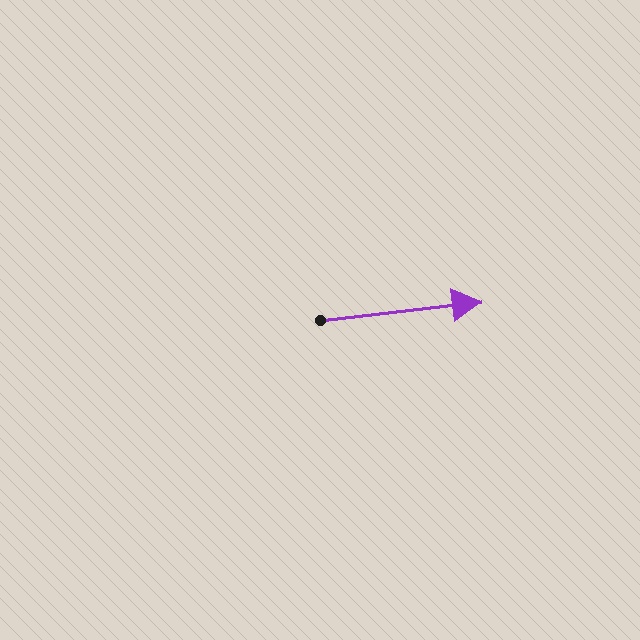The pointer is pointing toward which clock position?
Roughly 3 o'clock.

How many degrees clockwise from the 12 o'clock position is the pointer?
Approximately 84 degrees.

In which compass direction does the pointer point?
East.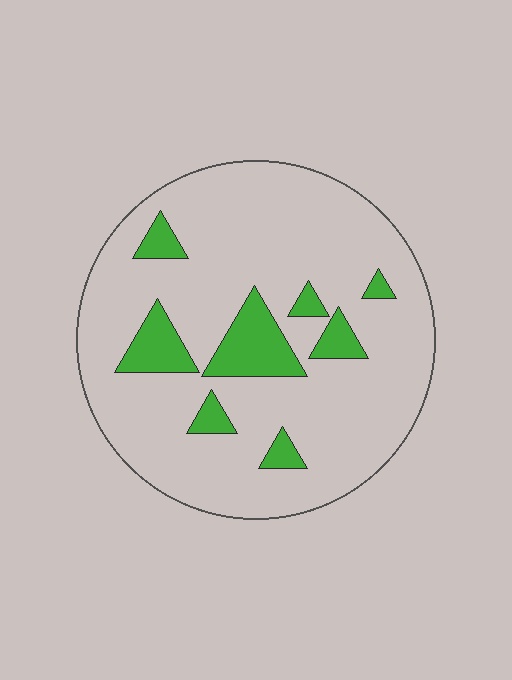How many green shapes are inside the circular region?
8.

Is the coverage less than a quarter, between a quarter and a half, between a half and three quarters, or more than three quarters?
Less than a quarter.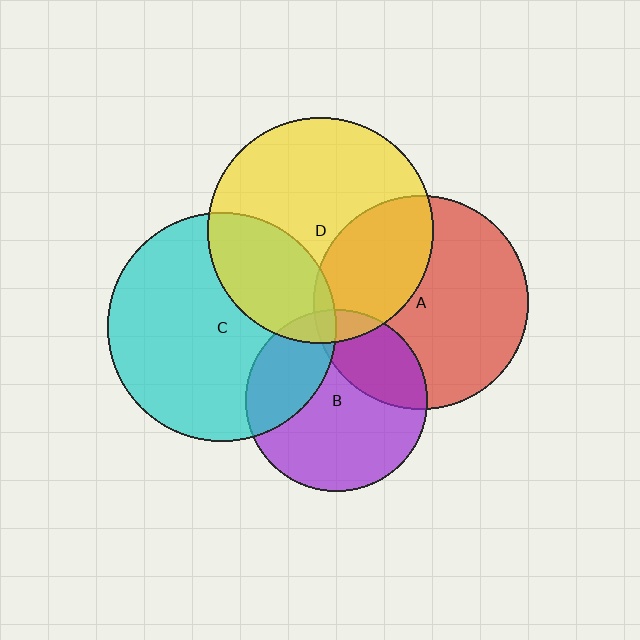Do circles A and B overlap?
Yes.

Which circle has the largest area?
Circle C (cyan).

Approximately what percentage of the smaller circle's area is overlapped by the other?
Approximately 30%.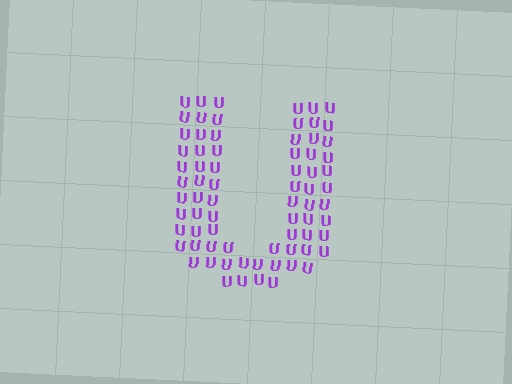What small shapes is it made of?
It is made of small letter U's.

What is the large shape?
The large shape is the letter U.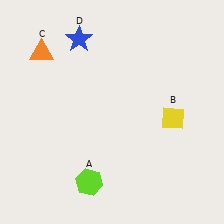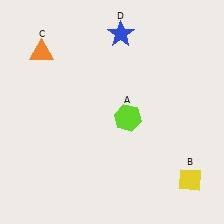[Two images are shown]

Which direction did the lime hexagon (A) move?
The lime hexagon (A) moved up.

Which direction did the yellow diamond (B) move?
The yellow diamond (B) moved down.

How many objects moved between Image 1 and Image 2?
3 objects moved between the two images.